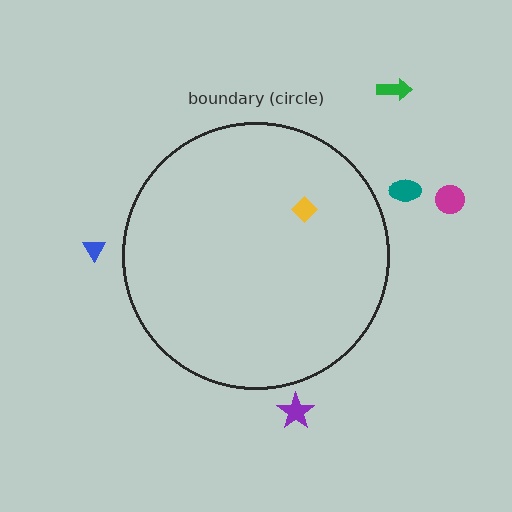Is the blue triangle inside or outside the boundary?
Outside.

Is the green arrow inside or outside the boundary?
Outside.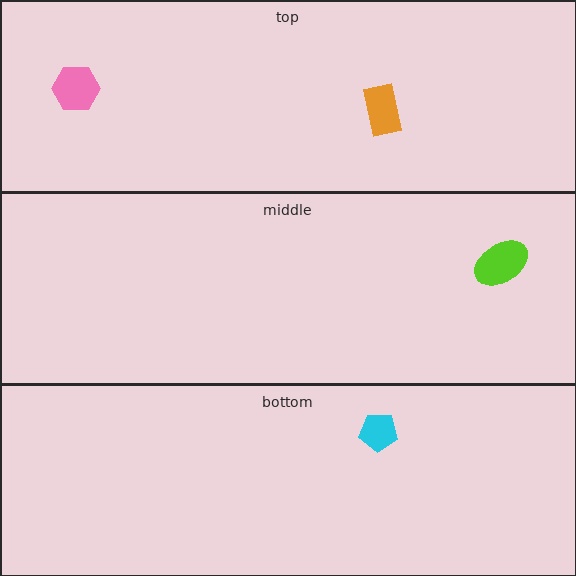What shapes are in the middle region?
The lime ellipse.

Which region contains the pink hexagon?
The top region.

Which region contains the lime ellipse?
The middle region.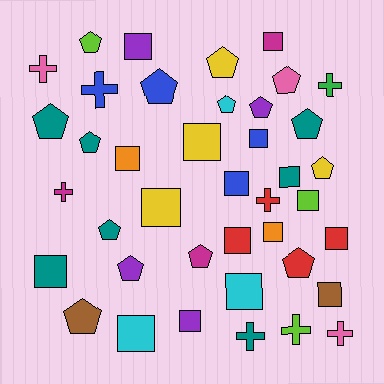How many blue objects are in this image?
There are 4 blue objects.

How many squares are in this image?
There are 17 squares.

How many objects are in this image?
There are 40 objects.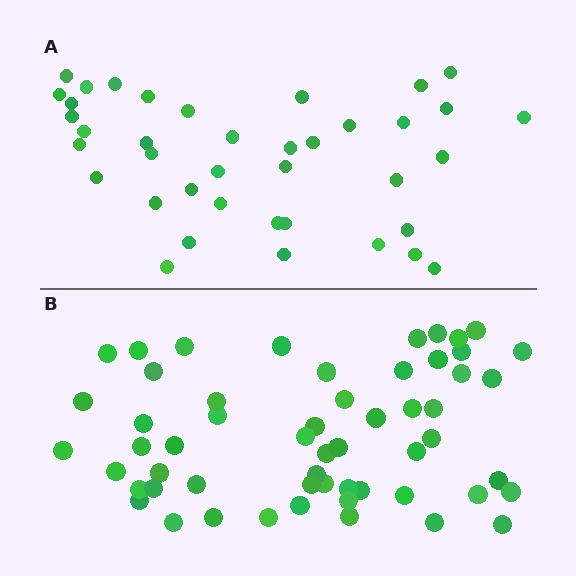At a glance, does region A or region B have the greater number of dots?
Region B (the bottom region) has more dots.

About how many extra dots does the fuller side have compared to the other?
Region B has approximately 15 more dots than region A.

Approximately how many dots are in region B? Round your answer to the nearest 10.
About 60 dots. (The exact count is 56, which rounds to 60.)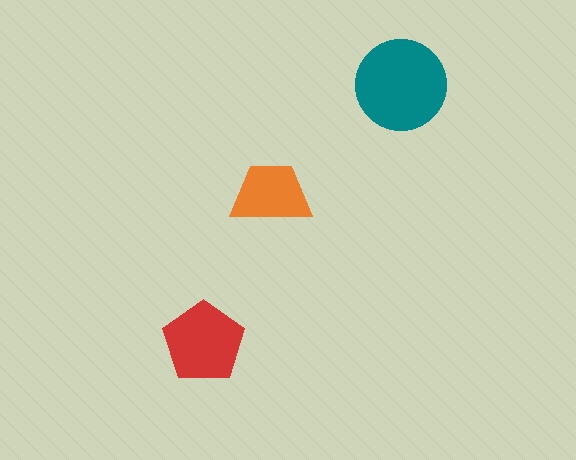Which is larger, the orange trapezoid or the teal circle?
The teal circle.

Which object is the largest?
The teal circle.